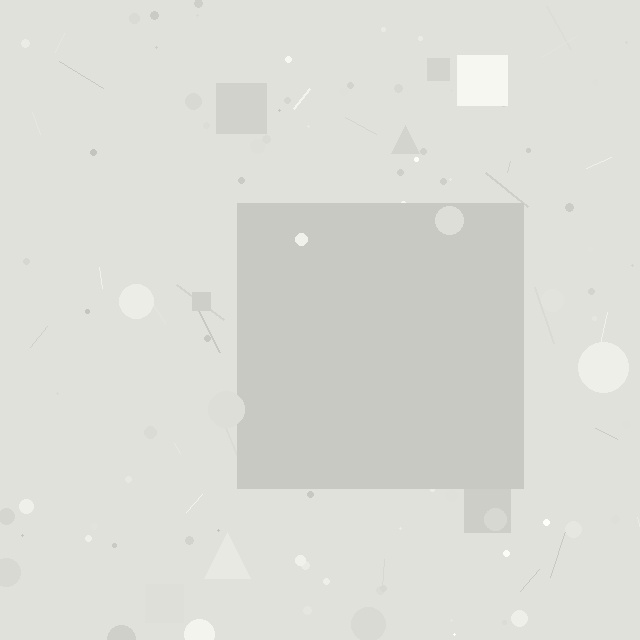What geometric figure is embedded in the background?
A square is embedded in the background.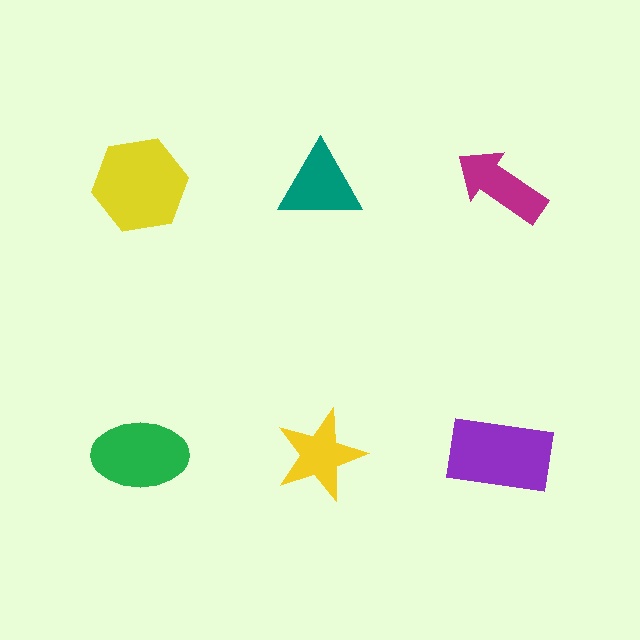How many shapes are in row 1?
3 shapes.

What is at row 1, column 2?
A teal triangle.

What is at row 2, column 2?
A yellow star.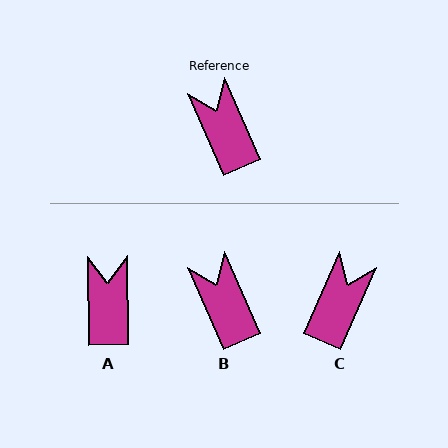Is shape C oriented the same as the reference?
No, it is off by about 46 degrees.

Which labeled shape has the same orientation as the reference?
B.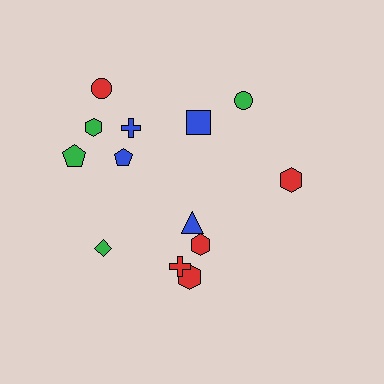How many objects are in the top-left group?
There are 5 objects.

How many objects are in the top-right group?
There are 3 objects.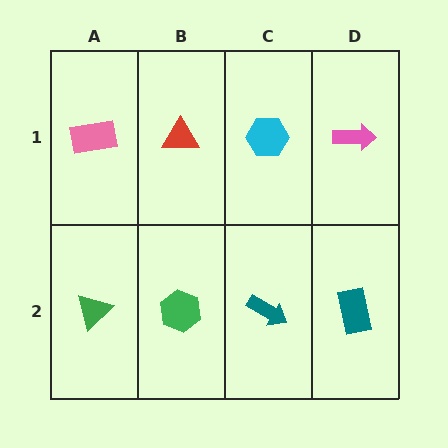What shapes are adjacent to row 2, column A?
A pink rectangle (row 1, column A), a green hexagon (row 2, column B).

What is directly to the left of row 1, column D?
A cyan hexagon.